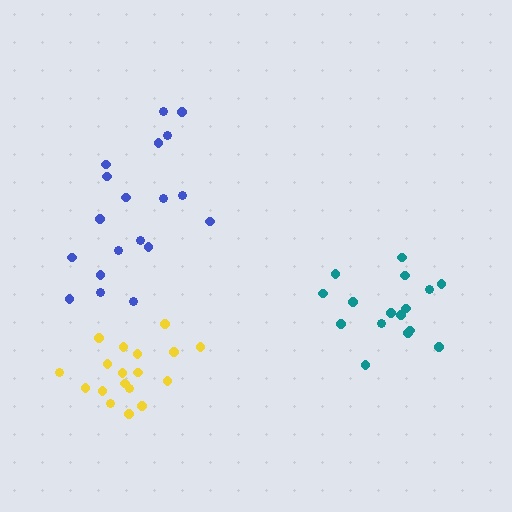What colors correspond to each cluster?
The clusters are colored: blue, yellow, teal.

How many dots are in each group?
Group 1: 19 dots, Group 2: 18 dots, Group 3: 16 dots (53 total).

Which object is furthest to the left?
The yellow cluster is leftmost.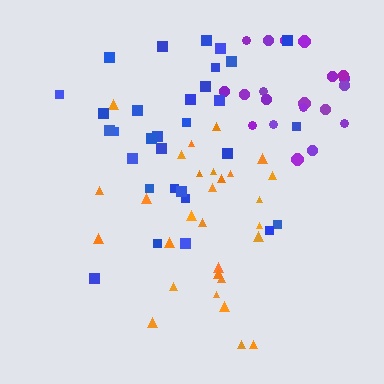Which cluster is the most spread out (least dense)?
Blue.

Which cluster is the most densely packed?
Orange.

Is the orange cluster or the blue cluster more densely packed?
Orange.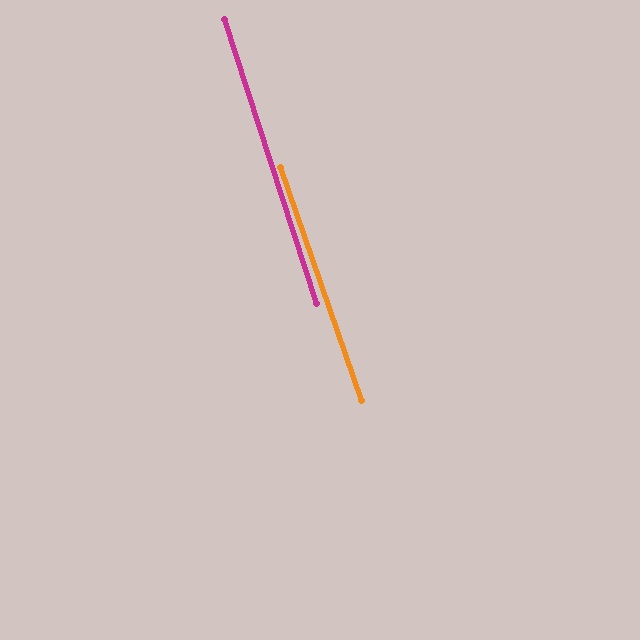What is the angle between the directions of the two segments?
Approximately 1 degree.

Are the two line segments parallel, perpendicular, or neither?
Parallel — their directions differ by only 1.2°.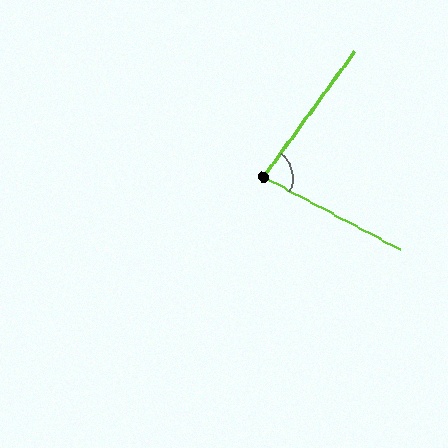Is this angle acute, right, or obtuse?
It is acute.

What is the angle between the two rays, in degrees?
Approximately 82 degrees.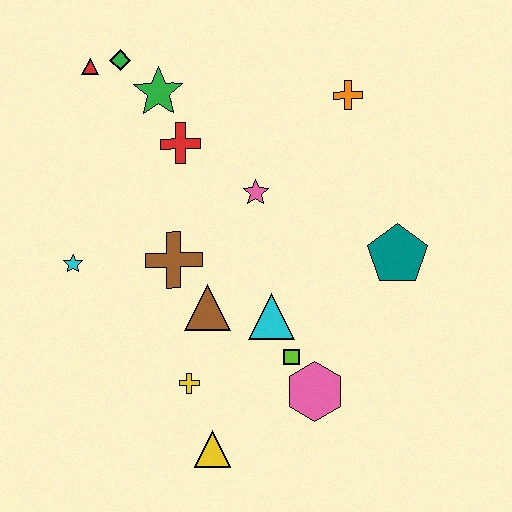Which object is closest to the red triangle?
The green diamond is closest to the red triangle.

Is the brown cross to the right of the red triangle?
Yes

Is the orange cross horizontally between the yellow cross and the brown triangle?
No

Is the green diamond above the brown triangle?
Yes